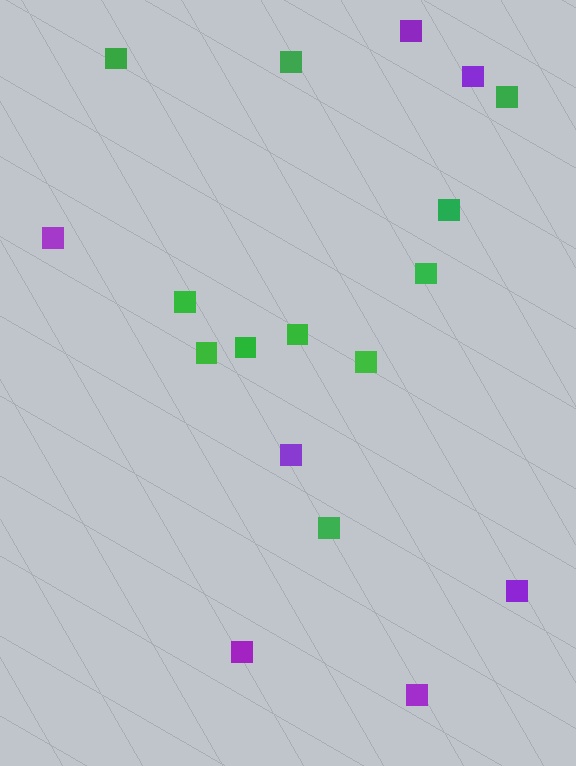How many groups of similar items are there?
There are 2 groups: one group of green squares (11) and one group of purple squares (7).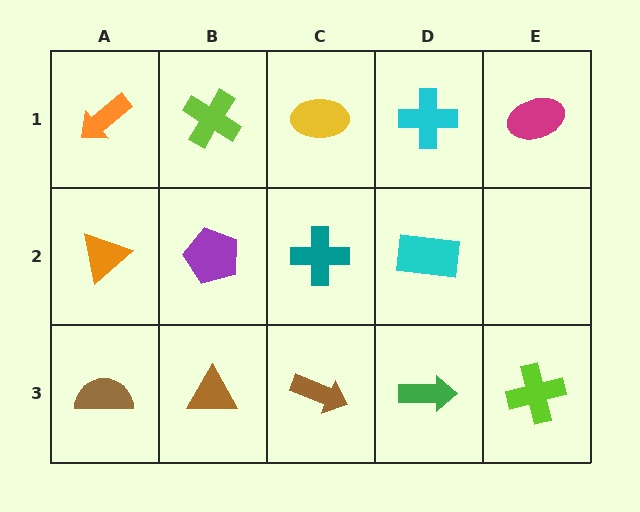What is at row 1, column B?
A lime cross.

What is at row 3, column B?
A brown triangle.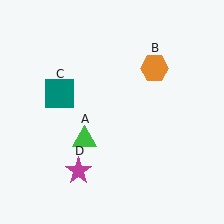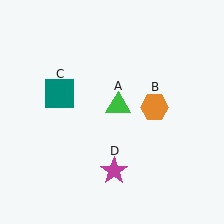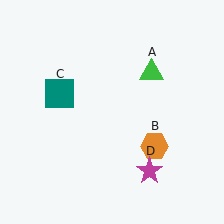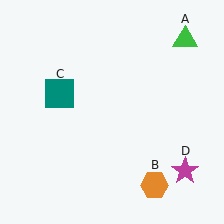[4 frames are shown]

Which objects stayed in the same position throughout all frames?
Teal square (object C) remained stationary.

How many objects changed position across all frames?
3 objects changed position: green triangle (object A), orange hexagon (object B), magenta star (object D).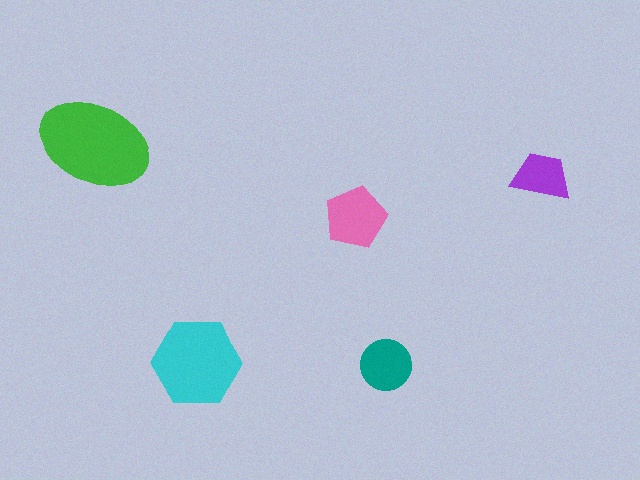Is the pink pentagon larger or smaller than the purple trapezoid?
Larger.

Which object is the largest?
The green ellipse.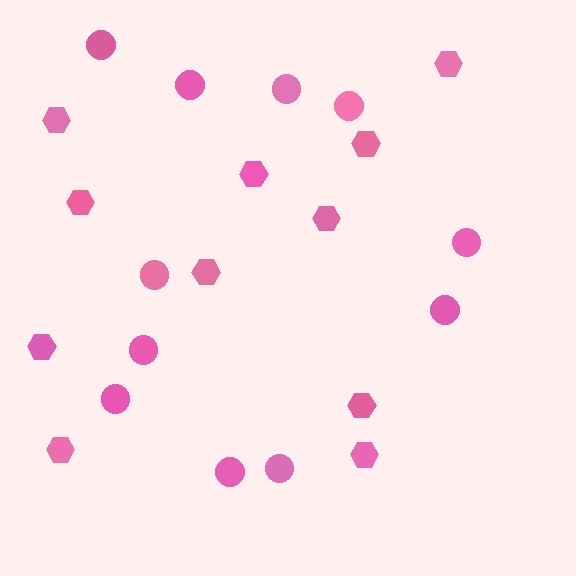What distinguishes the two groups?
There are 2 groups: one group of hexagons (11) and one group of circles (11).